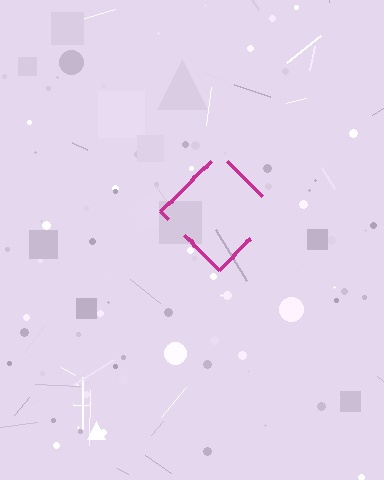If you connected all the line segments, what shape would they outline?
They would outline a diamond.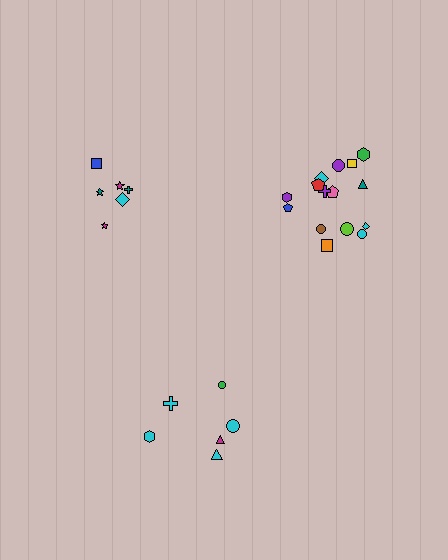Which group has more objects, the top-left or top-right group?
The top-right group.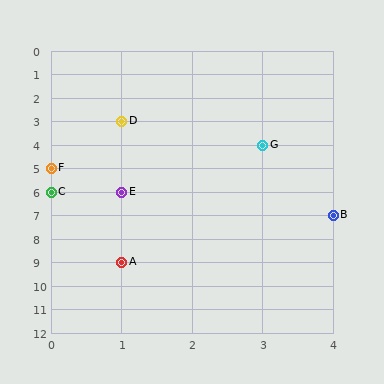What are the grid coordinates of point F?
Point F is at grid coordinates (0, 5).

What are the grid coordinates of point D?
Point D is at grid coordinates (1, 3).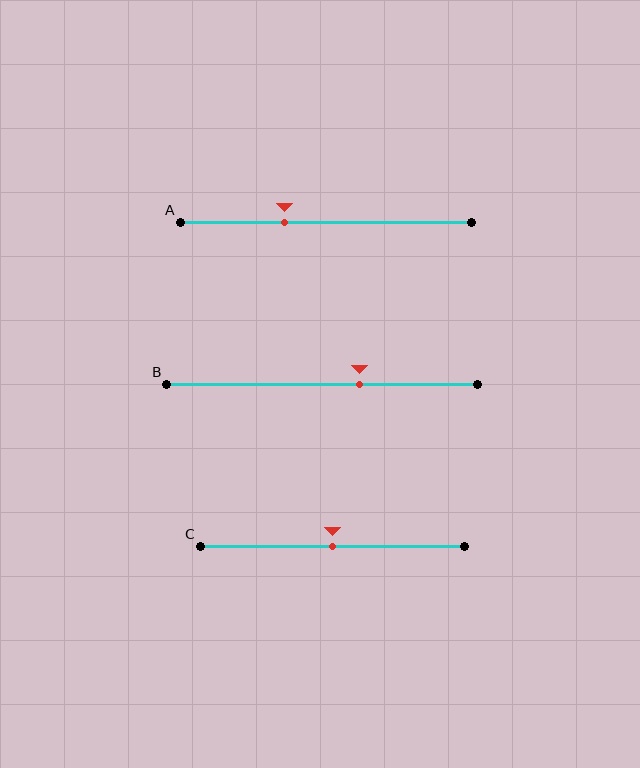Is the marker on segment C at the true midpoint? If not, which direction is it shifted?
Yes, the marker on segment C is at the true midpoint.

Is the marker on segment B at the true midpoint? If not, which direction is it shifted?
No, the marker on segment B is shifted to the right by about 12% of the segment length.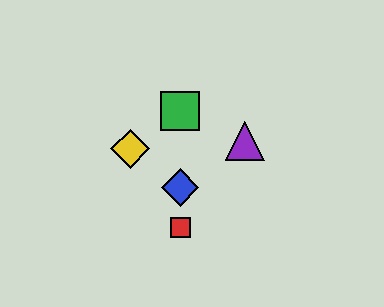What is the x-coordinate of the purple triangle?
The purple triangle is at x≈245.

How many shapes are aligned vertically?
3 shapes (the red square, the blue diamond, the green square) are aligned vertically.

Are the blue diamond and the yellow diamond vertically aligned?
No, the blue diamond is at x≈180 and the yellow diamond is at x≈130.